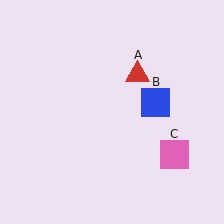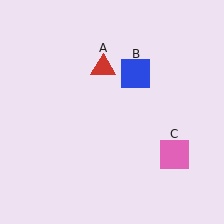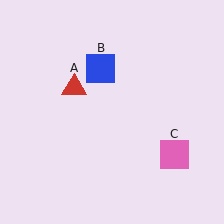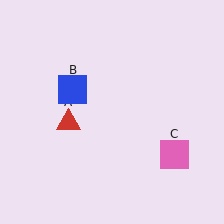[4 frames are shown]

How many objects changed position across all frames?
2 objects changed position: red triangle (object A), blue square (object B).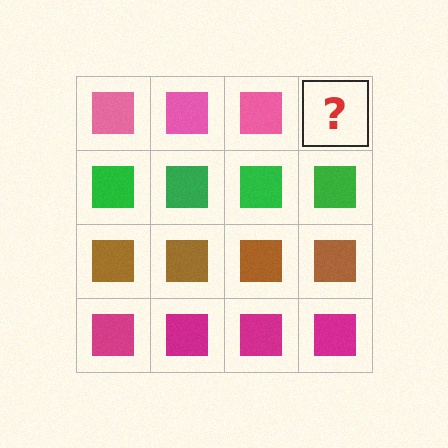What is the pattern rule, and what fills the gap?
The rule is that each row has a consistent color. The gap should be filled with a pink square.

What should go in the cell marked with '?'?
The missing cell should contain a pink square.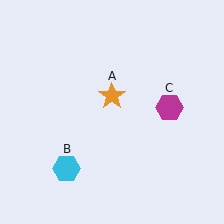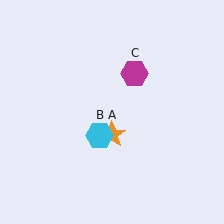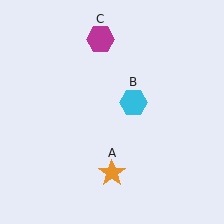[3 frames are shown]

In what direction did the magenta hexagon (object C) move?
The magenta hexagon (object C) moved up and to the left.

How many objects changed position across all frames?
3 objects changed position: orange star (object A), cyan hexagon (object B), magenta hexagon (object C).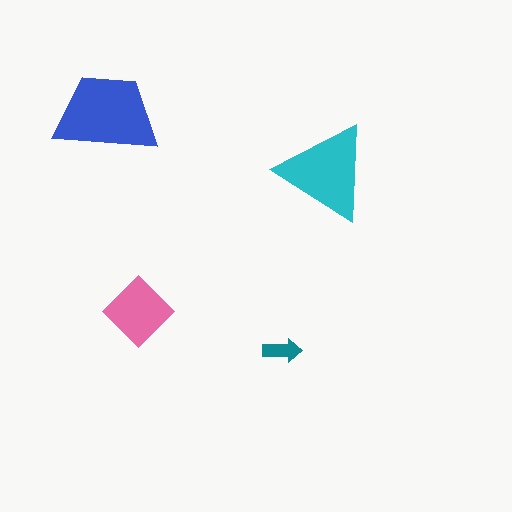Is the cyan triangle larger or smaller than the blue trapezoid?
Smaller.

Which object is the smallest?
The teal arrow.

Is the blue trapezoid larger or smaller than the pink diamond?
Larger.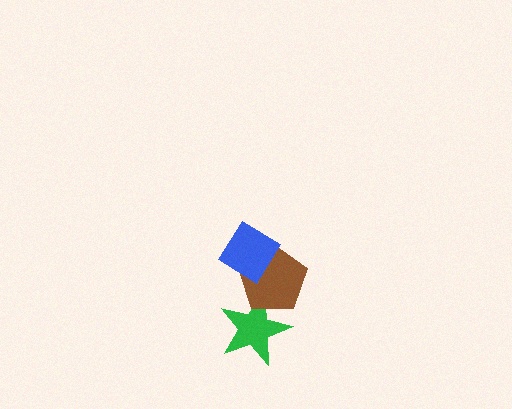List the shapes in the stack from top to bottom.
From top to bottom: the blue diamond, the brown pentagon, the green star.